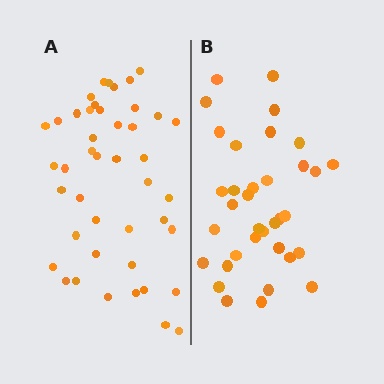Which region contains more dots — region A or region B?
Region A (the left region) has more dots.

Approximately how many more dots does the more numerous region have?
Region A has roughly 8 or so more dots than region B.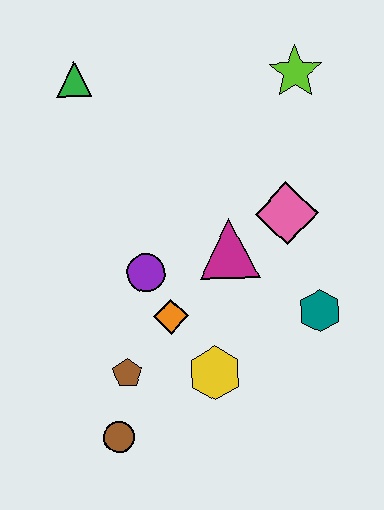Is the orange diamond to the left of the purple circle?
No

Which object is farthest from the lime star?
The brown circle is farthest from the lime star.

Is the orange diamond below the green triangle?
Yes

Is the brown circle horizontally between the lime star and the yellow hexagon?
No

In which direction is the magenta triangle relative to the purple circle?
The magenta triangle is to the right of the purple circle.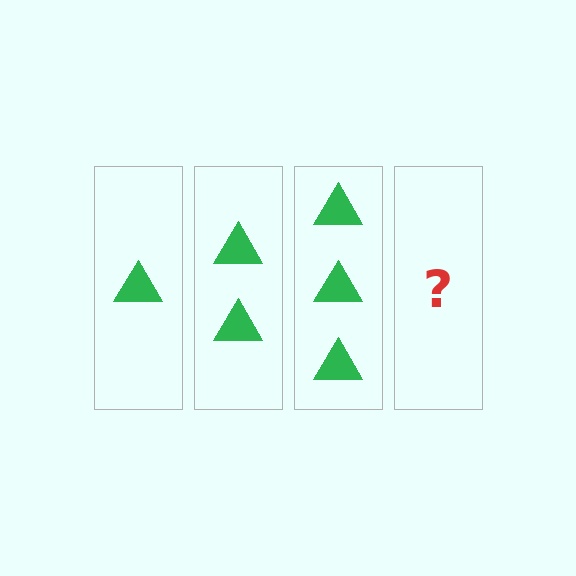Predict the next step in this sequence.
The next step is 4 triangles.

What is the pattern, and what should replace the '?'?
The pattern is that each step adds one more triangle. The '?' should be 4 triangles.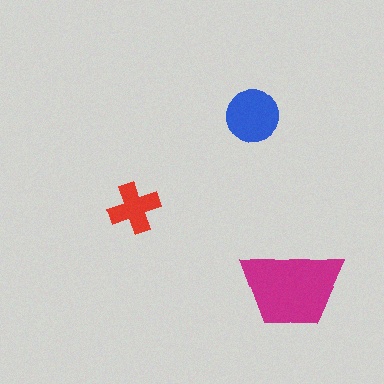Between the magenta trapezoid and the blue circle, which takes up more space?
The magenta trapezoid.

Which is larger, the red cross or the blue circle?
The blue circle.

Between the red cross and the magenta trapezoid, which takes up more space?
The magenta trapezoid.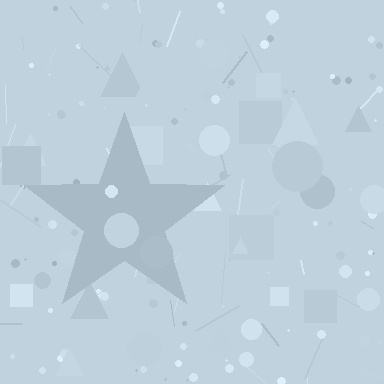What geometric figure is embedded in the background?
A star is embedded in the background.